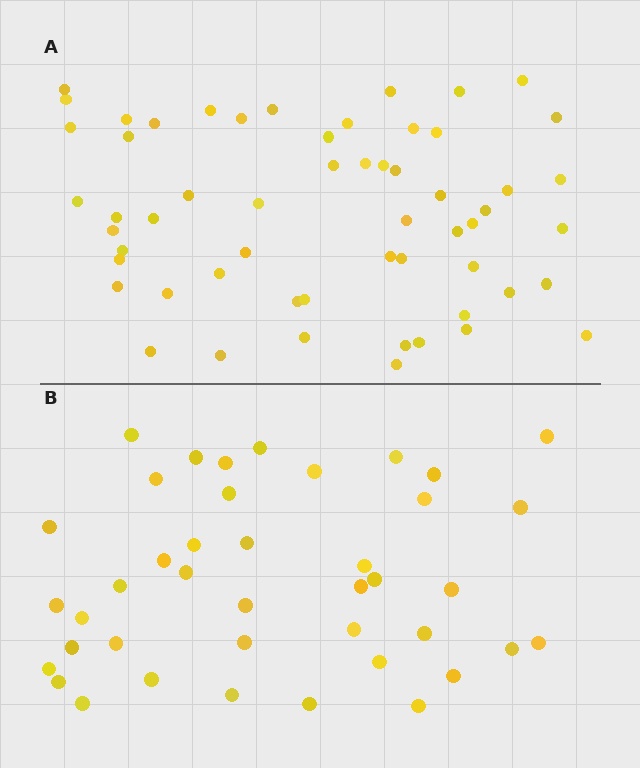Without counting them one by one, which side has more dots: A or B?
Region A (the top region) has more dots.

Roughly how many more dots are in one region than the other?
Region A has approximately 15 more dots than region B.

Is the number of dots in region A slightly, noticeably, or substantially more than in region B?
Region A has noticeably more, but not dramatically so. The ratio is roughly 1.4 to 1.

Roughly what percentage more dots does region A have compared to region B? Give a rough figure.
About 40% more.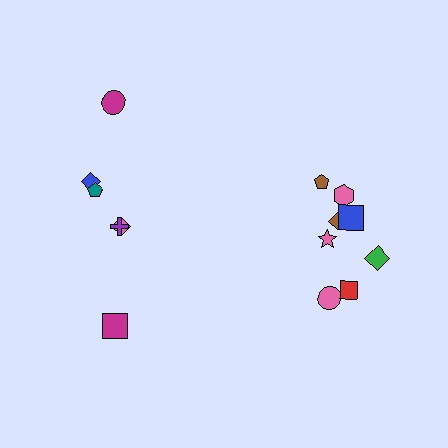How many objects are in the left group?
There are 6 objects.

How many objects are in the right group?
There are 8 objects.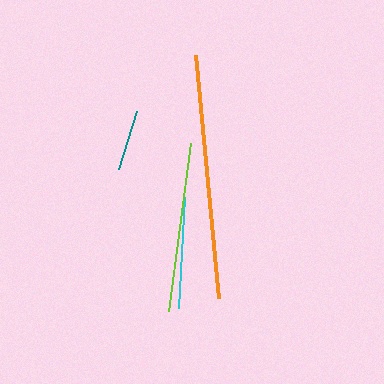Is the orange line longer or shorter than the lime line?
The orange line is longer than the lime line.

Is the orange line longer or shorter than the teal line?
The orange line is longer than the teal line.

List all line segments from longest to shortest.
From longest to shortest: orange, lime, cyan, teal.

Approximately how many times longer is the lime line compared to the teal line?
The lime line is approximately 2.8 times the length of the teal line.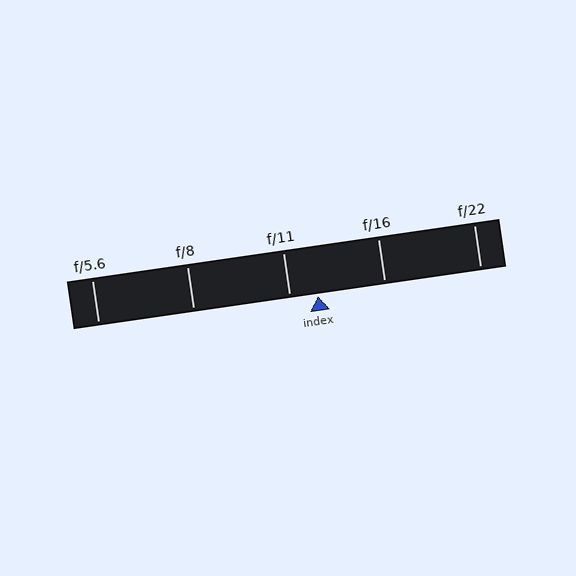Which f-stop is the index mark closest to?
The index mark is closest to f/11.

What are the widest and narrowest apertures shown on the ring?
The widest aperture shown is f/5.6 and the narrowest is f/22.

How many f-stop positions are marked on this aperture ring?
There are 5 f-stop positions marked.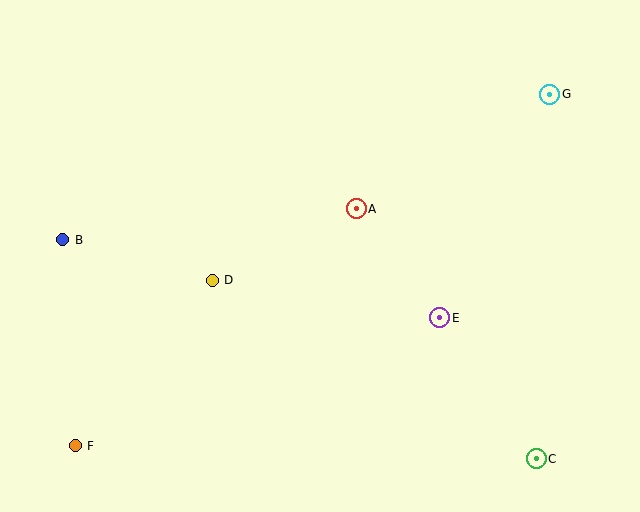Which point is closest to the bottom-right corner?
Point C is closest to the bottom-right corner.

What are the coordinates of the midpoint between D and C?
The midpoint between D and C is at (374, 370).